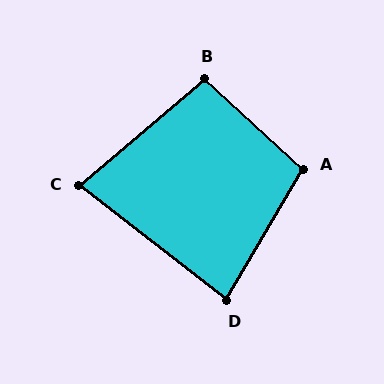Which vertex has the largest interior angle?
A, at approximately 102 degrees.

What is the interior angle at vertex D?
Approximately 83 degrees (acute).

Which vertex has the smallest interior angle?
C, at approximately 78 degrees.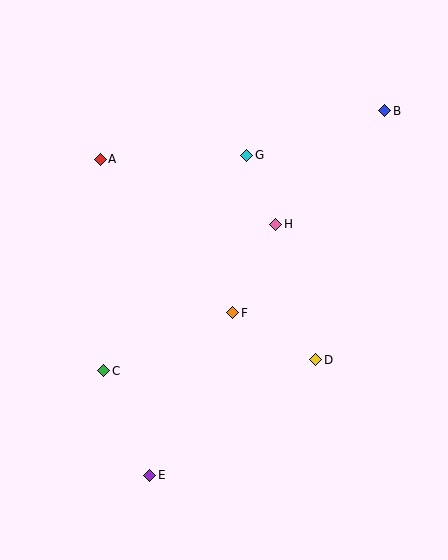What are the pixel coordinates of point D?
Point D is at (316, 360).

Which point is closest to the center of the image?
Point F at (233, 313) is closest to the center.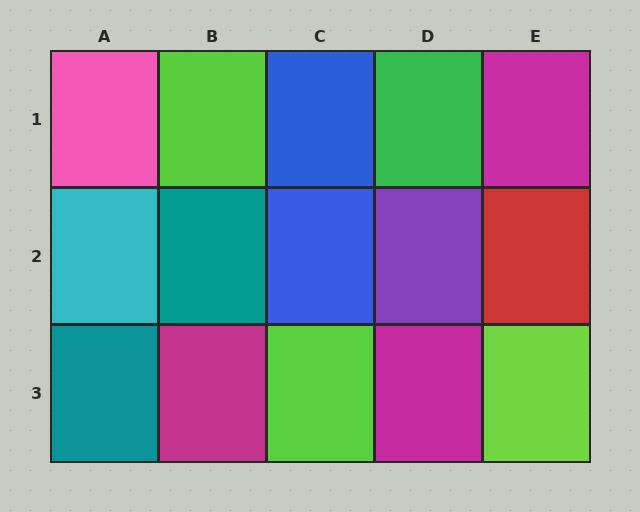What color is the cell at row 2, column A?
Cyan.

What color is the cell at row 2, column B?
Teal.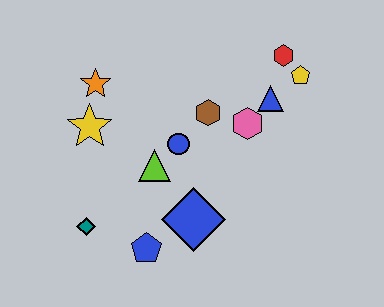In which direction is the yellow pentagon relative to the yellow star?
The yellow pentagon is to the right of the yellow star.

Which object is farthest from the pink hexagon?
The teal diamond is farthest from the pink hexagon.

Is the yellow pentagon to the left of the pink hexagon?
No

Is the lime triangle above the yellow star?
No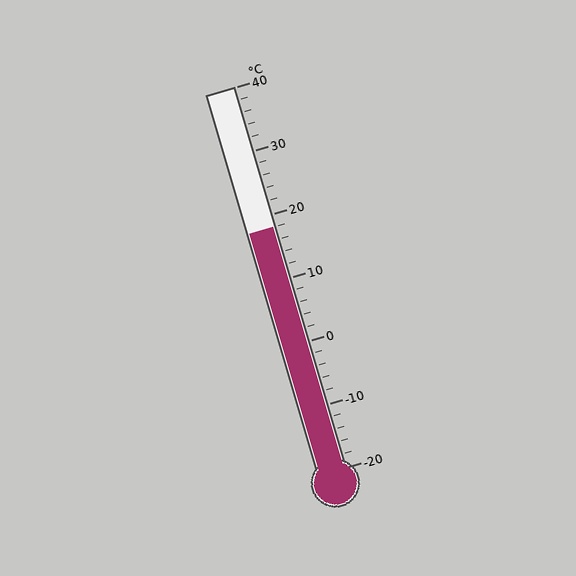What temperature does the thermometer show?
The thermometer shows approximately 18°C.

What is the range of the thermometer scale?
The thermometer scale ranges from -20°C to 40°C.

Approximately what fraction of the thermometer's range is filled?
The thermometer is filled to approximately 65% of its range.